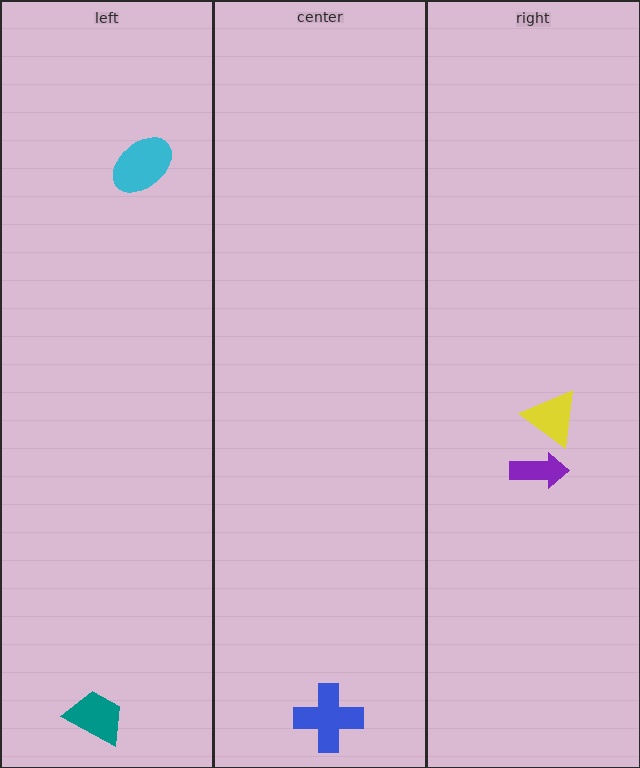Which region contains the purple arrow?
The right region.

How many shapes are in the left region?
2.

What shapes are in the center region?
The blue cross.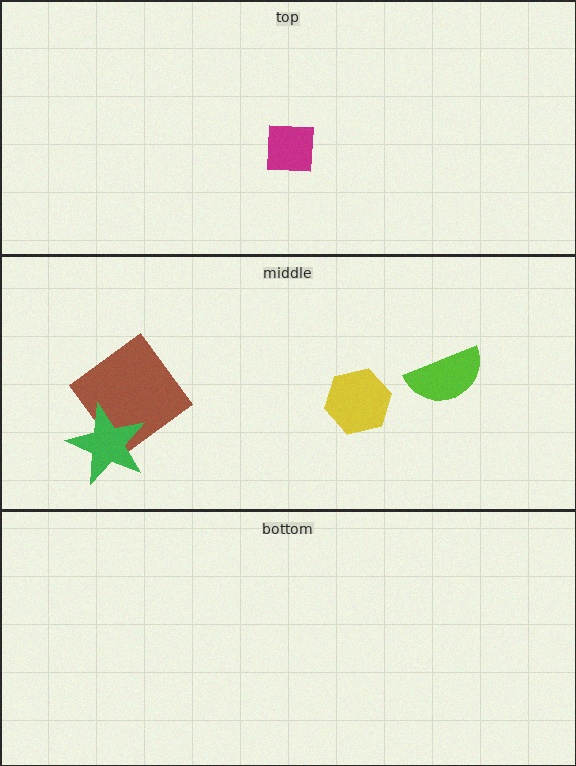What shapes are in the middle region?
The brown diamond, the yellow hexagon, the lime semicircle, the green star.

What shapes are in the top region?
The magenta square.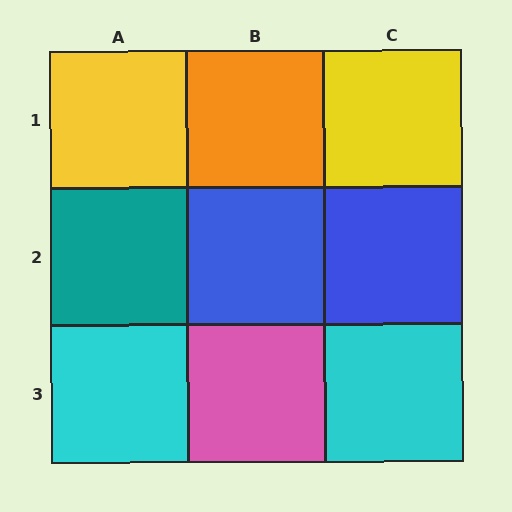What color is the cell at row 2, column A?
Teal.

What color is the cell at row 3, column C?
Cyan.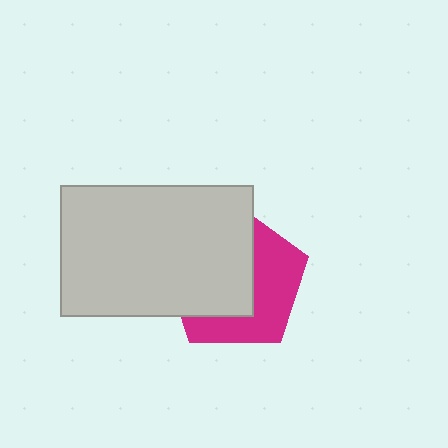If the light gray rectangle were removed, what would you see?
You would see the complete magenta pentagon.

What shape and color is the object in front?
The object in front is a light gray rectangle.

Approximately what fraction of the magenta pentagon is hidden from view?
Roughly 55% of the magenta pentagon is hidden behind the light gray rectangle.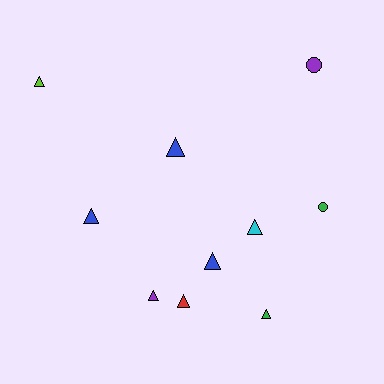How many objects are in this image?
There are 10 objects.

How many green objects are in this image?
There are 2 green objects.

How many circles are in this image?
There are 2 circles.